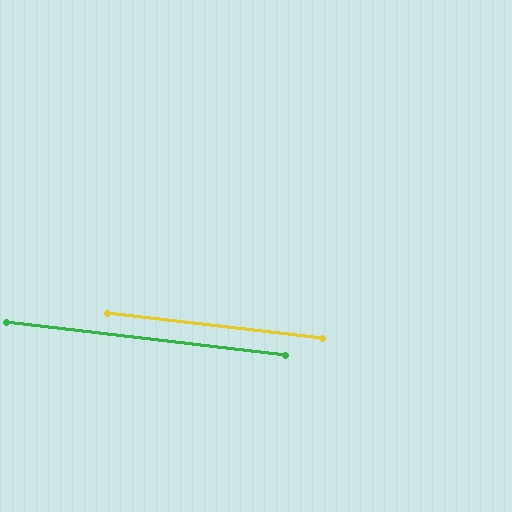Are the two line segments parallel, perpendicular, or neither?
Parallel — their directions differ by only 0.1°.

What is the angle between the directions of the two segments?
Approximately 0 degrees.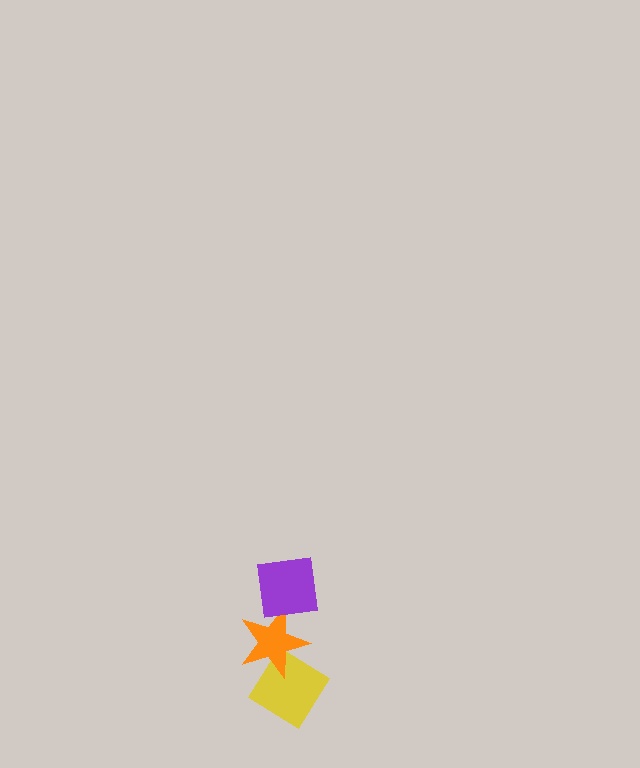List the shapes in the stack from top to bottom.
From top to bottom: the purple square, the orange star, the yellow diamond.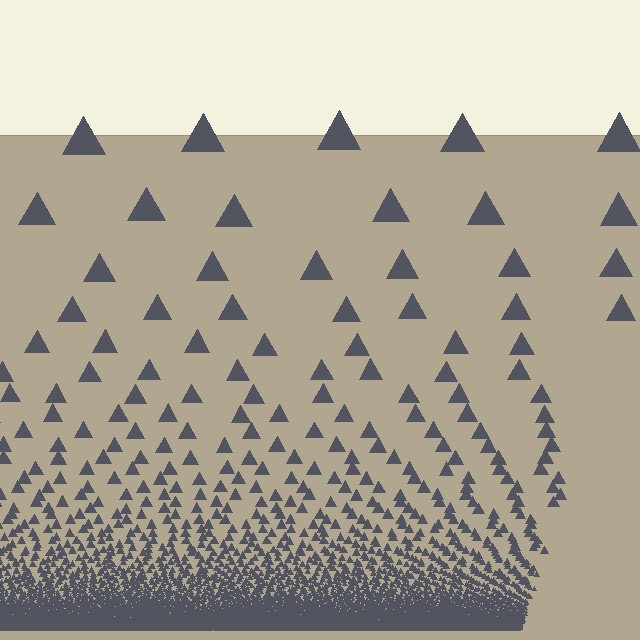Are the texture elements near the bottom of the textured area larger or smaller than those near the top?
Smaller. The gradient is inverted — elements near the bottom are smaller and denser.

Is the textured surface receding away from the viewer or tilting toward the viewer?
The surface appears to tilt toward the viewer. Texture elements get larger and sparser toward the top.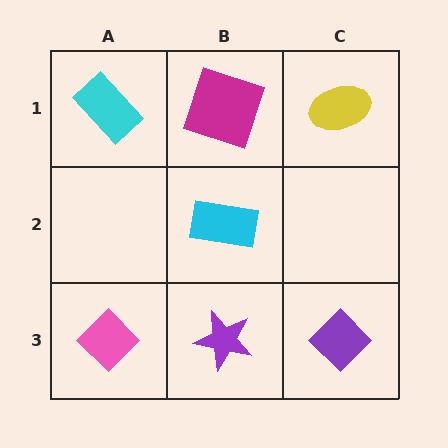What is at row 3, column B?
A purple star.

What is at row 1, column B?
A magenta square.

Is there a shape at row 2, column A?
No, that cell is empty.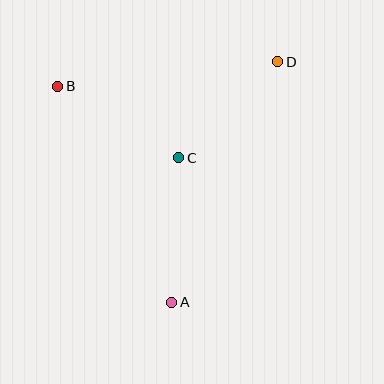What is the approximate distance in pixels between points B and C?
The distance between B and C is approximately 140 pixels.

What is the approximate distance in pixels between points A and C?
The distance between A and C is approximately 144 pixels.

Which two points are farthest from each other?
Points A and D are farthest from each other.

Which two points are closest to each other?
Points C and D are closest to each other.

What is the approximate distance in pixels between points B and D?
The distance between B and D is approximately 221 pixels.